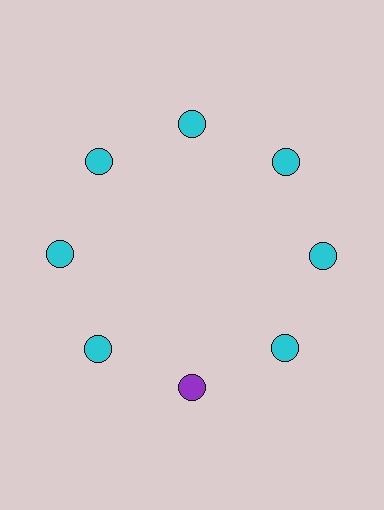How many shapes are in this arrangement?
There are 8 shapes arranged in a ring pattern.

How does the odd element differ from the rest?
It has a different color: purple instead of cyan.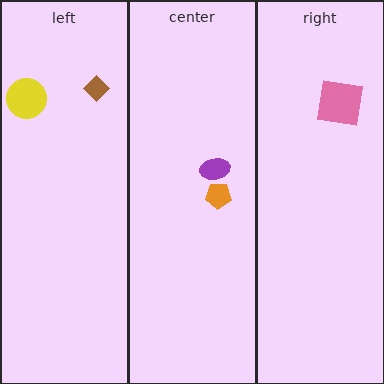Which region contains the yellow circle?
The left region.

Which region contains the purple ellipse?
The center region.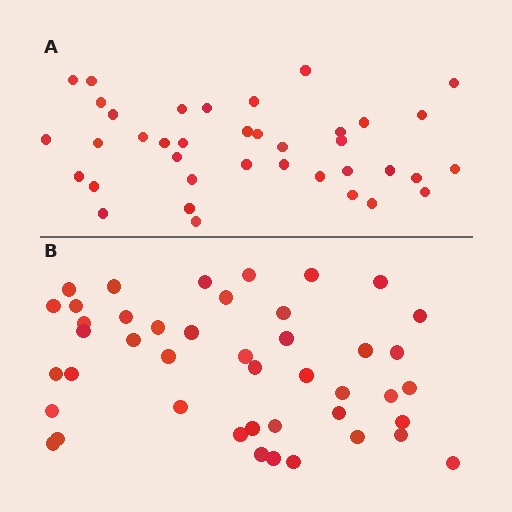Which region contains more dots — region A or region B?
Region B (the bottom region) has more dots.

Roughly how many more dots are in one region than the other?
Region B has about 6 more dots than region A.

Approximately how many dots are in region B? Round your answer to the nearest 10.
About 40 dots. (The exact count is 44, which rounds to 40.)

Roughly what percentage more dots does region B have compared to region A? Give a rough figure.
About 15% more.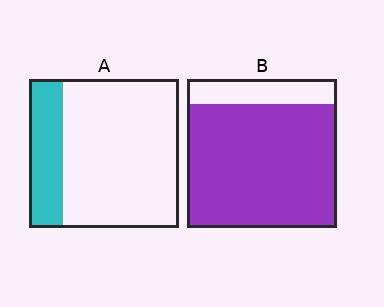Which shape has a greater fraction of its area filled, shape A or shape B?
Shape B.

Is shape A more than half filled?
No.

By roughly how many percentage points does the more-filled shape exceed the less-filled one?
By roughly 60 percentage points (B over A).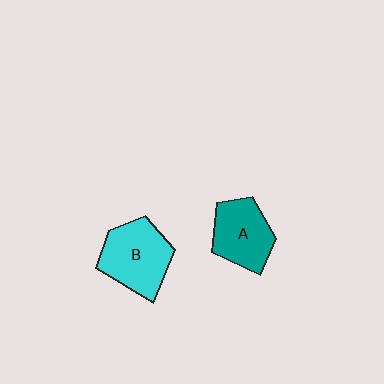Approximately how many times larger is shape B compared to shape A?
Approximately 1.2 times.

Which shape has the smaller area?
Shape A (teal).